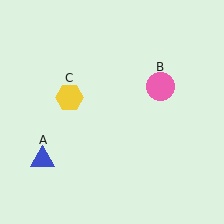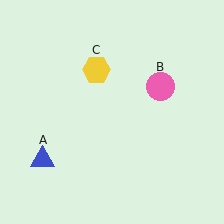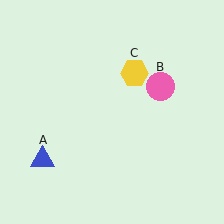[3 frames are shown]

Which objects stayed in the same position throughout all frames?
Blue triangle (object A) and pink circle (object B) remained stationary.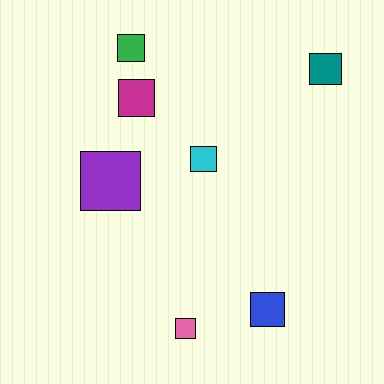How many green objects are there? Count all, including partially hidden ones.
There is 1 green object.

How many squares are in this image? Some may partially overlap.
There are 7 squares.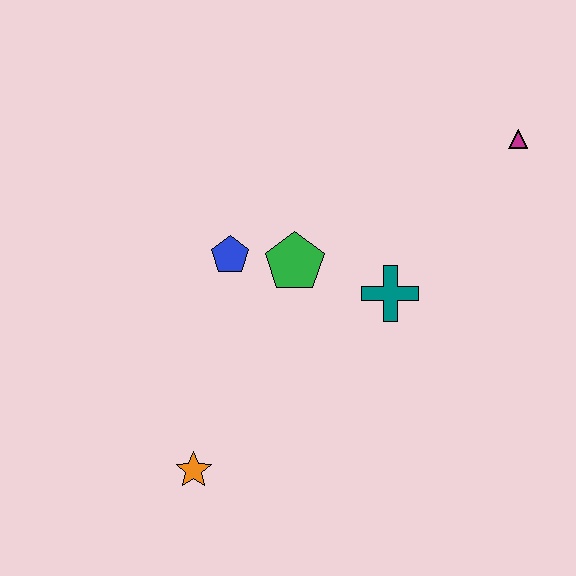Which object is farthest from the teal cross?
The orange star is farthest from the teal cross.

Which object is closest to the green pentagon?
The blue pentagon is closest to the green pentagon.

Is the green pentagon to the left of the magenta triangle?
Yes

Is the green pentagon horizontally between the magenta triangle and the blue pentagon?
Yes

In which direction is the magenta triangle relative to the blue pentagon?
The magenta triangle is to the right of the blue pentagon.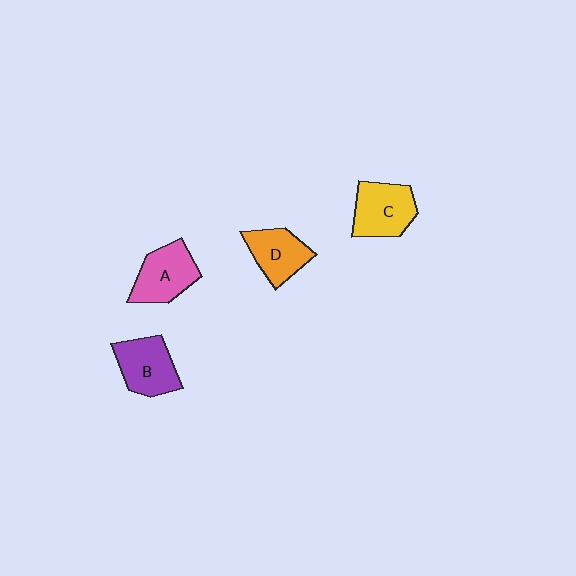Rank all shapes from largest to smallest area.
From largest to smallest: C (yellow), B (purple), A (pink), D (orange).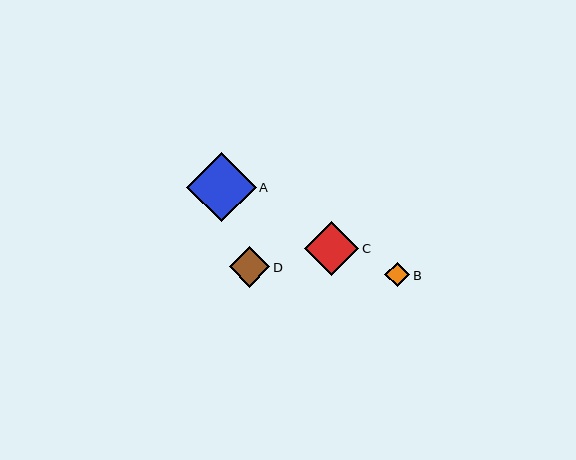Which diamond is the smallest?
Diamond B is the smallest with a size of approximately 25 pixels.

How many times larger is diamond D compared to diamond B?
Diamond D is approximately 1.6 times the size of diamond B.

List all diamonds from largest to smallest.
From largest to smallest: A, C, D, B.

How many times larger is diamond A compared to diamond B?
Diamond A is approximately 2.8 times the size of diamond B.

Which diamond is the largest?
Diamond A is the largest with a size of approximately 70 pixels.